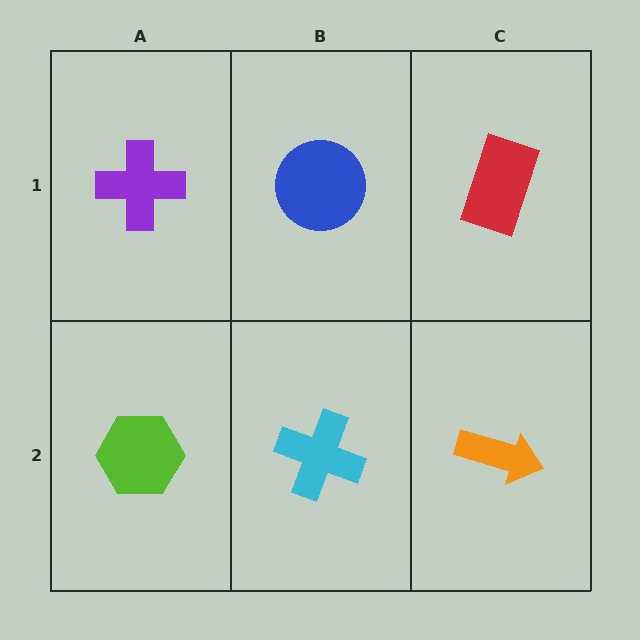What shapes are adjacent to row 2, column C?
A red rectangle (row 1, column C), a cyan cross (row 2, column B).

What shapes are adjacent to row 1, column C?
An orange arrow (row 2, column C), a blue circle (row 1, column B).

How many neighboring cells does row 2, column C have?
2.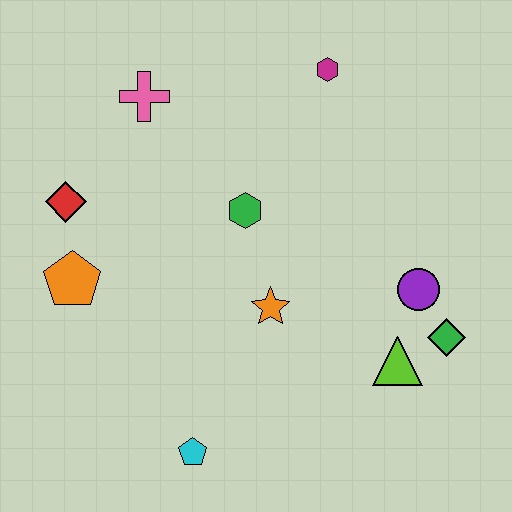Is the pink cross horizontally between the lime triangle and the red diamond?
Yes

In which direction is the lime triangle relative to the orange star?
The lime triangle is to the right of the orange star.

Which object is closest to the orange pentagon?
The red diamond is closest to the orange pentagon.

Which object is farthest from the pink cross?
The green diamond is farthest from the pink cross.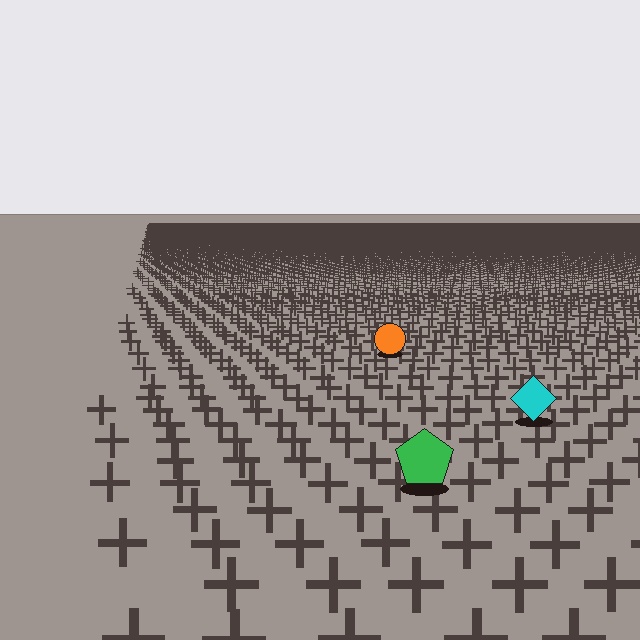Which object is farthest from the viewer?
The orange circle is farthest from the viewer. It appears smaller and the ground texture around it is denser.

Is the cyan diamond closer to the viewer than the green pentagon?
No. The green pentagon is closer — you can tell from the texture gradient: the ground texture is coarser near it.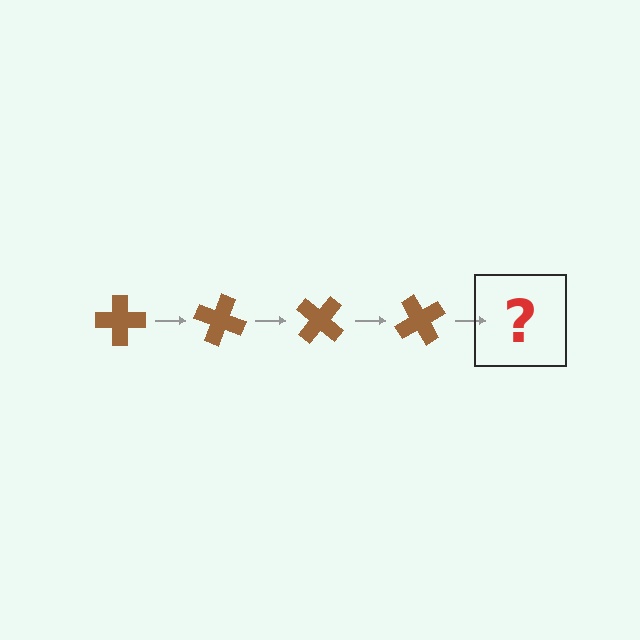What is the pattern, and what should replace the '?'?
The pattern is that the cross rotates 20 degrees each step. The '?' should be a brown cross rotated 80 degrees.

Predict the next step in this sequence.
The next step is a brown cross rotated 80 degrees.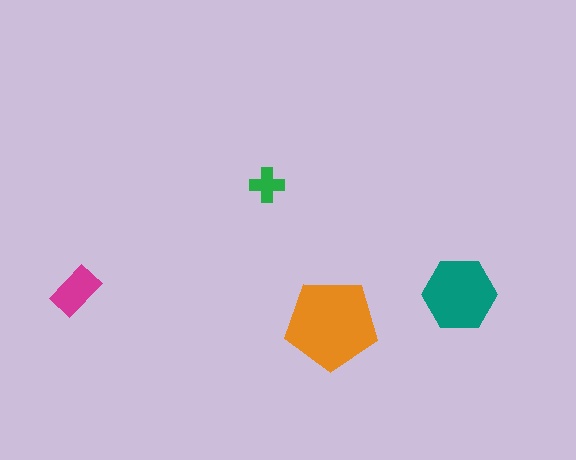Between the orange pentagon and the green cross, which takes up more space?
The orange pentagon.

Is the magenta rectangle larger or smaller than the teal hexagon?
Smaller.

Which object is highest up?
The green cross is topmost.